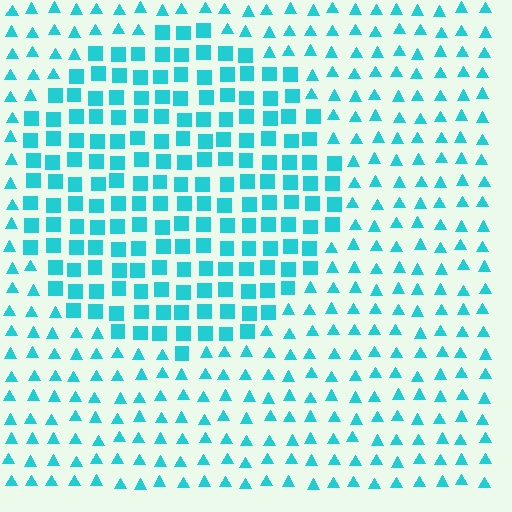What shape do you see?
I see a circle.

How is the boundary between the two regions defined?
The boundary is defined by a change in element shape: squares inside vs. triangles outside. All elements share the same color and spacing.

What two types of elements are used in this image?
The image uses squares inside the circle region and triangles outside it.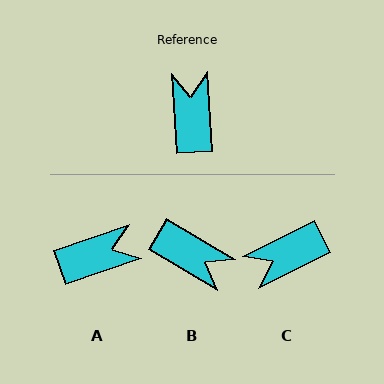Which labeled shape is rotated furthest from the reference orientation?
B, about 125 degrees away.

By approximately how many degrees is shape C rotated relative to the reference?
Approximately 112 degrees counter-clockwise.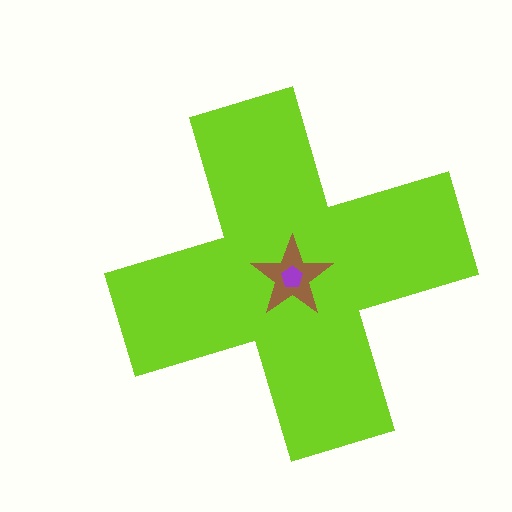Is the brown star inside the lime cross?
Yes.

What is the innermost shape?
The purple pentagon.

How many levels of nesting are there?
3.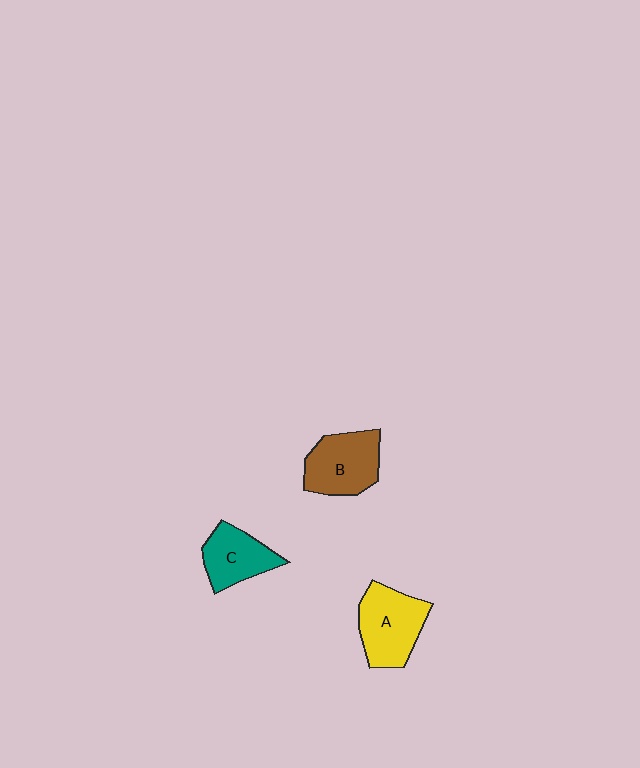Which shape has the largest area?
Shape A (yellow).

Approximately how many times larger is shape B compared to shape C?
Approximately 1.2 times.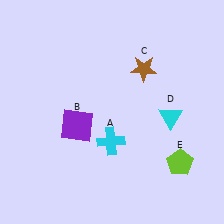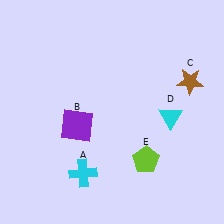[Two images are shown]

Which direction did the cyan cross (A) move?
The cyan cross (A) moved down.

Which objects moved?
The objects that moved are: the cyan cross (A), the brown star (C), the lime pentagon (E).